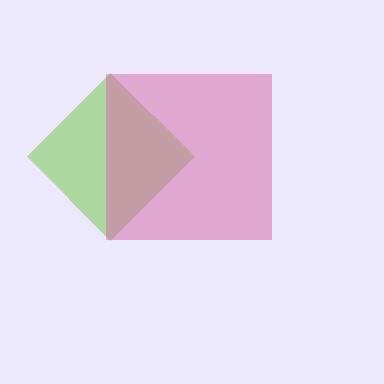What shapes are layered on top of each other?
The layered shapes are: a lime diamond, a pink square.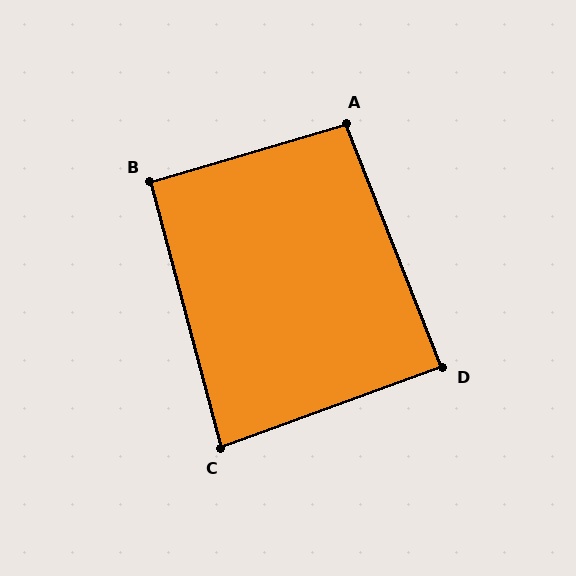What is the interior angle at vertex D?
Approximately 88 degrees (approximately right).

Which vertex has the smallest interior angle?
C, at approximately 85 degrees.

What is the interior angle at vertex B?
Approximately 92 degrees (approximately right).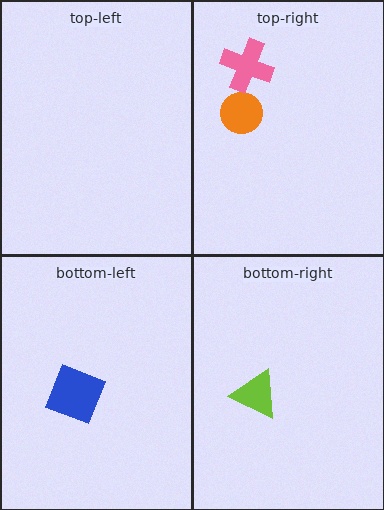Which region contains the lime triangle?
The bottom-right region.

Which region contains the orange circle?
The top-right region.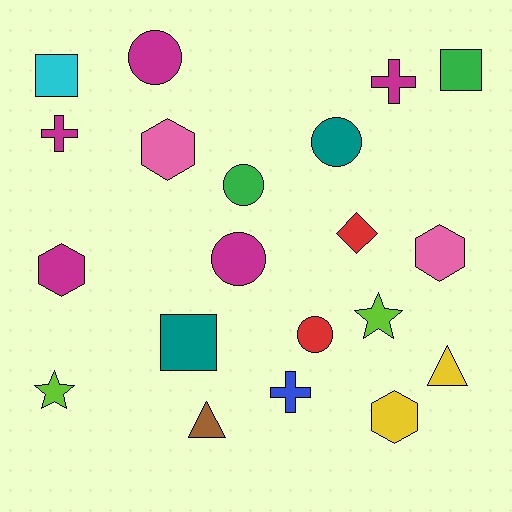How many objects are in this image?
There are 20 objects.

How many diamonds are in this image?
There is 1 diamond.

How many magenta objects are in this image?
There are 5 magenta objects.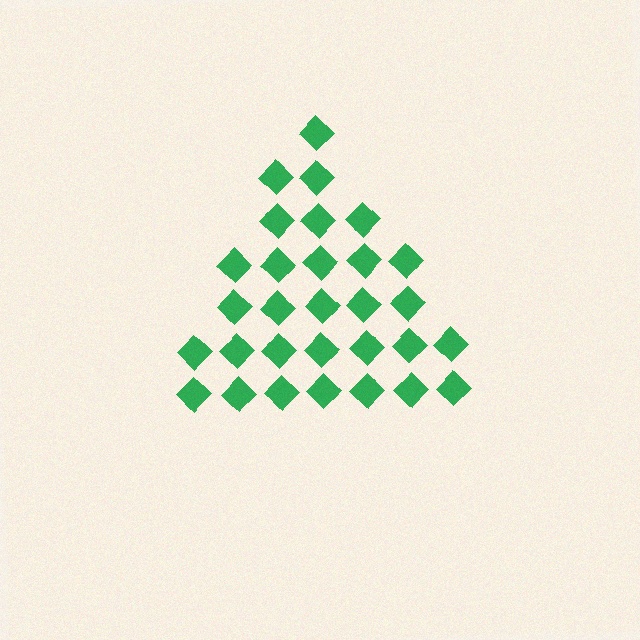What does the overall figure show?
The overall figure shows a triangle.